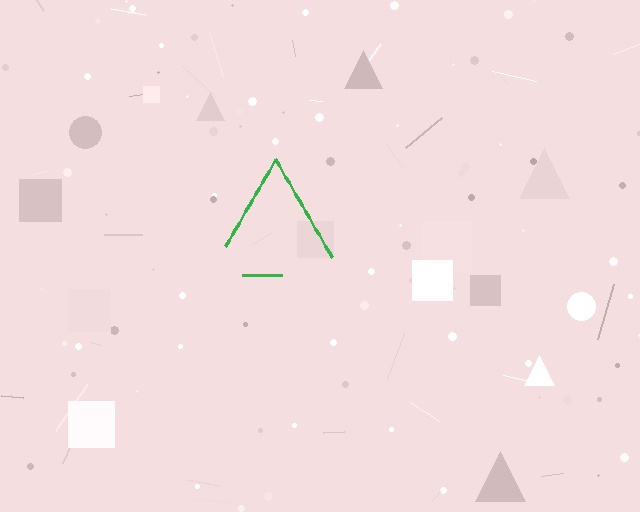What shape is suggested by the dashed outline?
The dashed outline suggests a triangle.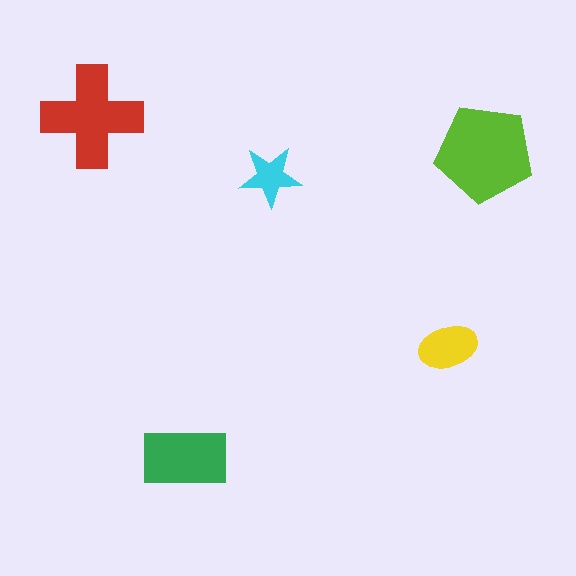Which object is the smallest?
The cyan star.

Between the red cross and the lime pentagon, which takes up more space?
The lime pentagon.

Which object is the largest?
The lime pentagon.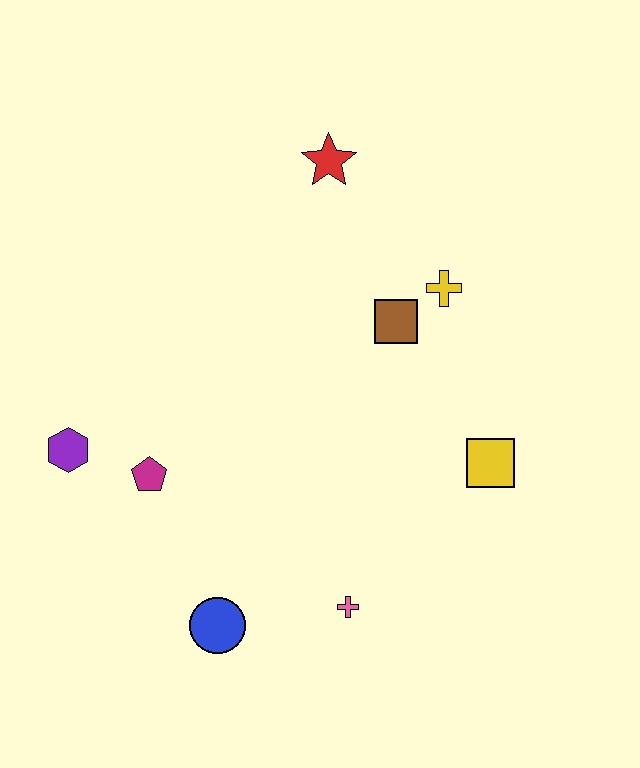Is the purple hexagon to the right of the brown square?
No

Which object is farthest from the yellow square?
The purple hexagon is farthest from the yellow square.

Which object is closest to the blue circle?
The pink cross is closest to the blue circle.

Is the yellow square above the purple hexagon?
No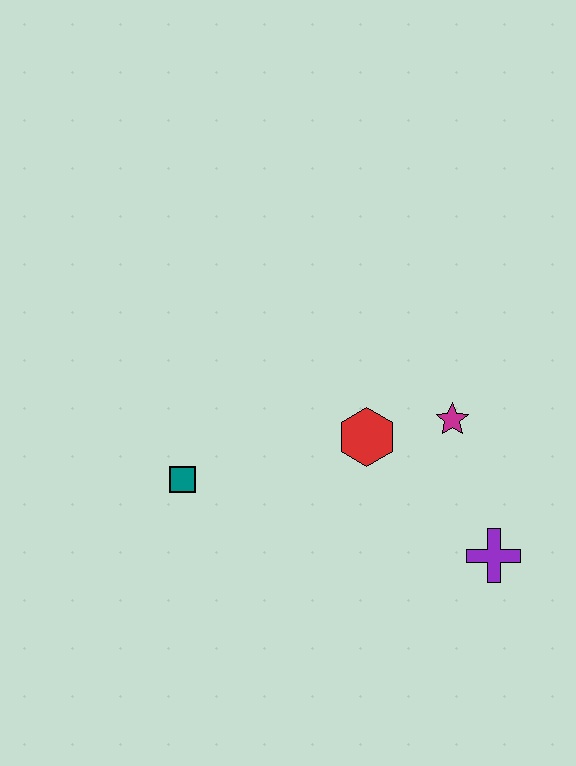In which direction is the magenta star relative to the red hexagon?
The magenta star is to the right of the red hexagon.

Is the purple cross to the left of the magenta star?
No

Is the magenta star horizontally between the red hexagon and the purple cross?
Yes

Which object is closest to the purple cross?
The magenta star is closest to the purple cross.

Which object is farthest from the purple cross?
The teal square is farthest from the purple cross.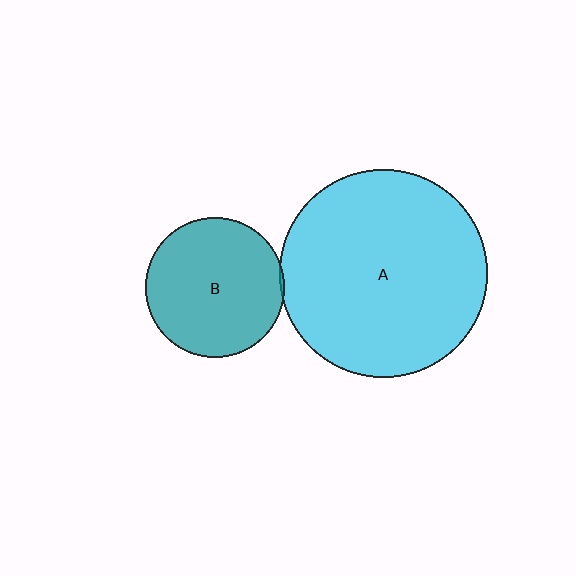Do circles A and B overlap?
Yes.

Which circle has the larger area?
Circle A (cyan).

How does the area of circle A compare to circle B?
Approximately 2.2 times.